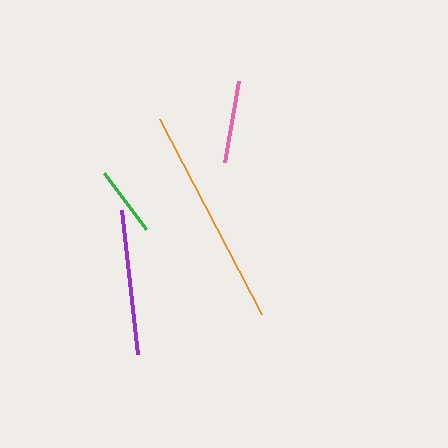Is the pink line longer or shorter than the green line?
The pink line is longer than the green line.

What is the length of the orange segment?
The orange segment is approximately 220 pixels long.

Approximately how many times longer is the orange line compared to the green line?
The orange line is approximately 3.1 times the length of the green line.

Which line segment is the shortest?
The green line is the shortest at approximately 71 pixels.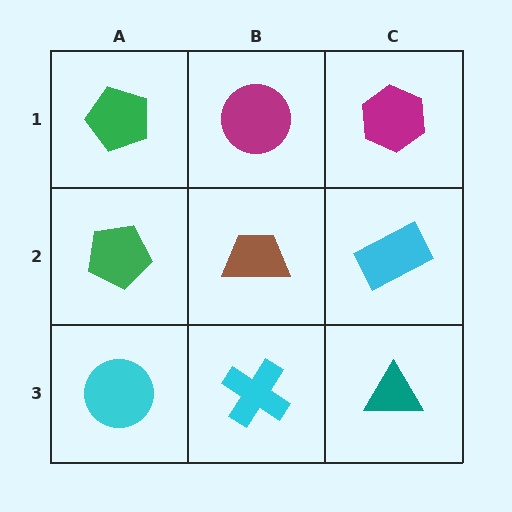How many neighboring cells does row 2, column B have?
4.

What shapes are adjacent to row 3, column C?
A cyan rectangle (row 2, column C), a cyan cross (row 3, column B).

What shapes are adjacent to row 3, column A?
A green pentagon (row 2, column A), a cyan cross (row 3, column B).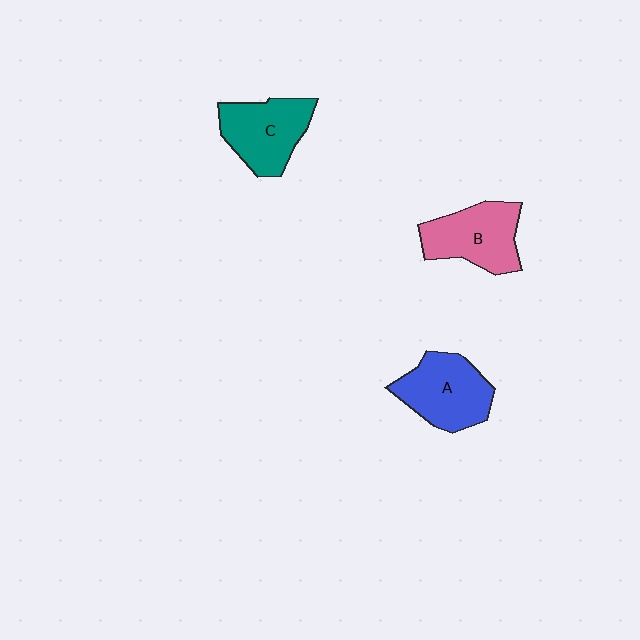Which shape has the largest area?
Shape A (blue).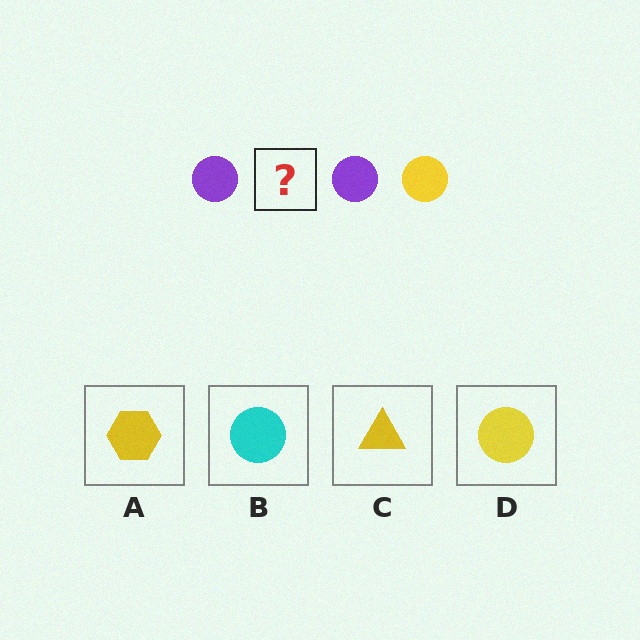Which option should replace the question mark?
Option D.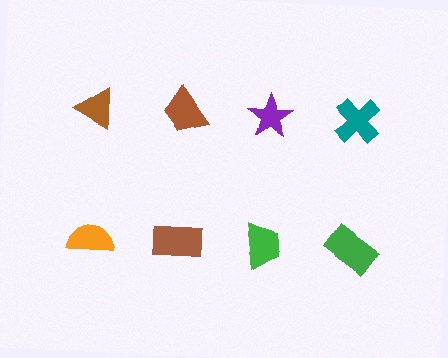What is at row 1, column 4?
A teal cross.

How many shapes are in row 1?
4 shapes.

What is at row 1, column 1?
A brown triangle.